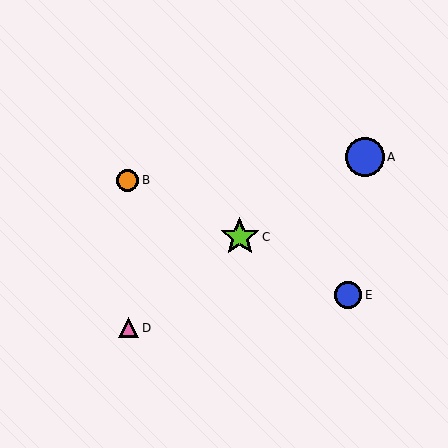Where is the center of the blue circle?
The center of the blue circle is at (348, 295).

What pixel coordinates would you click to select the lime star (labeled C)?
Click at (240, 237) to select the lime star C.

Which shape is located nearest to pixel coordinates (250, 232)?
The lime star (labeled C) at (240, 237) is nearest to that location.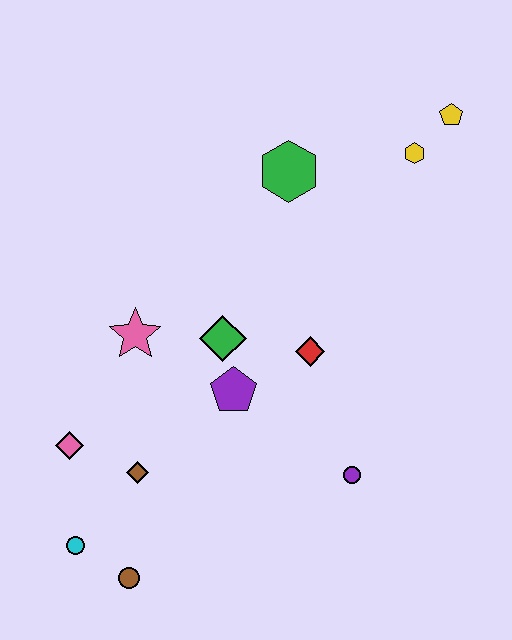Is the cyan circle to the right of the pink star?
No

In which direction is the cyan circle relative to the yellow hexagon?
The cyan circle is below the yellow hexagon.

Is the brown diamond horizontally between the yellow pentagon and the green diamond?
No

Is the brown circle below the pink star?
Yes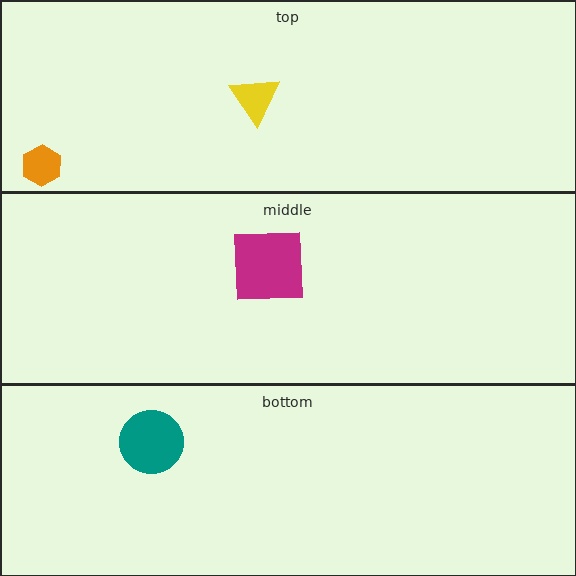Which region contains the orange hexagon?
The top region.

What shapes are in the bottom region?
The teal circle.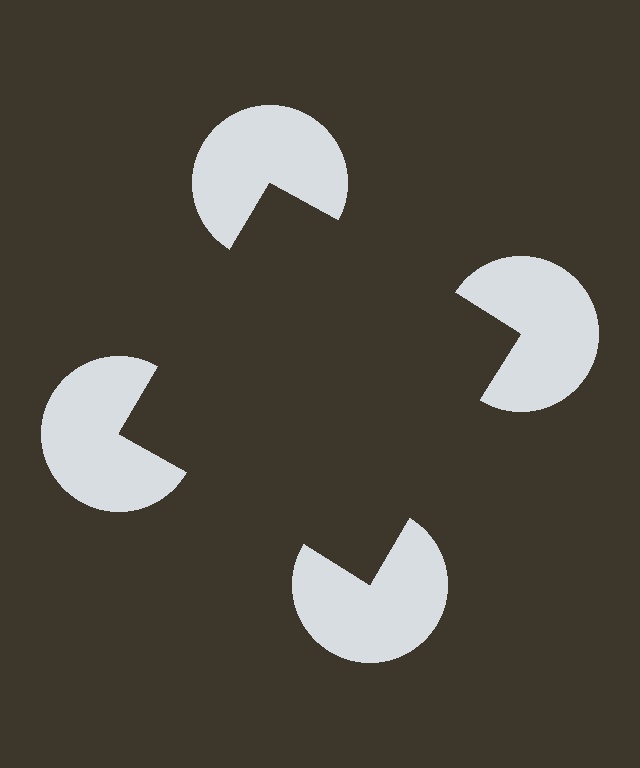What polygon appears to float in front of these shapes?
An illusory square — its edges are inferred from the aligned wedge cuts in the pac-man discs, not physically drawn.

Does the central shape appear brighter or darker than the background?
It typically appears slightly darker than the background, even though no actual brightness change is drawn.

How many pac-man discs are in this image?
There are 4 — one at each vertex of the illusory square.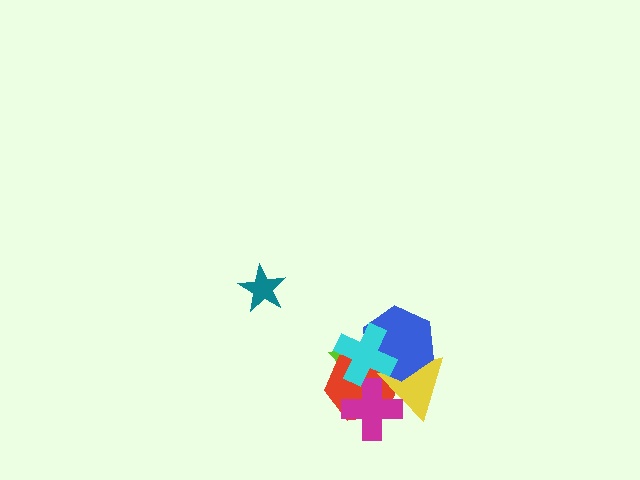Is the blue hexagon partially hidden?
Yes, it is partially covered by another shape.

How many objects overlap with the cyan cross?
5 objects overlap with the cyan cross.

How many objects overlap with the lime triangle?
5 objects overlap with the lime triangle.